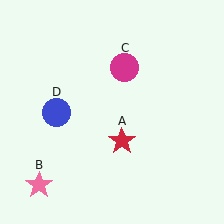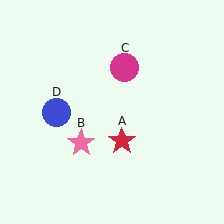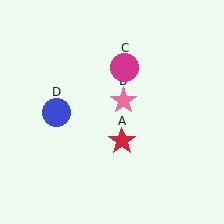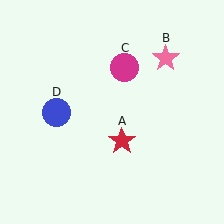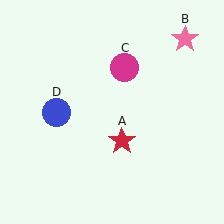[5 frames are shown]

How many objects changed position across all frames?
1 object changed position: pink star (object B).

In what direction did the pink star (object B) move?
The pink star (object B) moved up and to the right.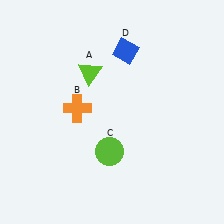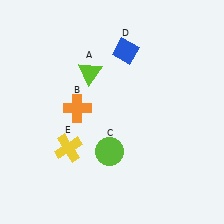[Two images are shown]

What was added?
A yellow cross (E) was added in Image 2.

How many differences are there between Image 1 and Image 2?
There is 1 difference between the two images.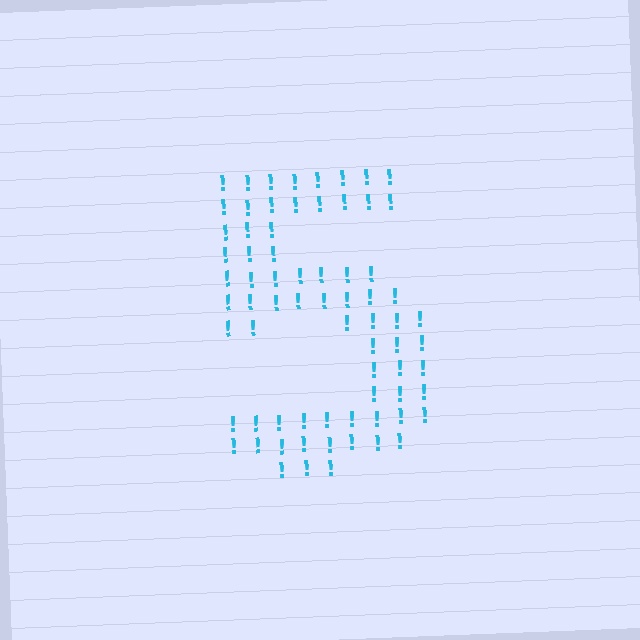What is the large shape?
The large shape is the digit 5.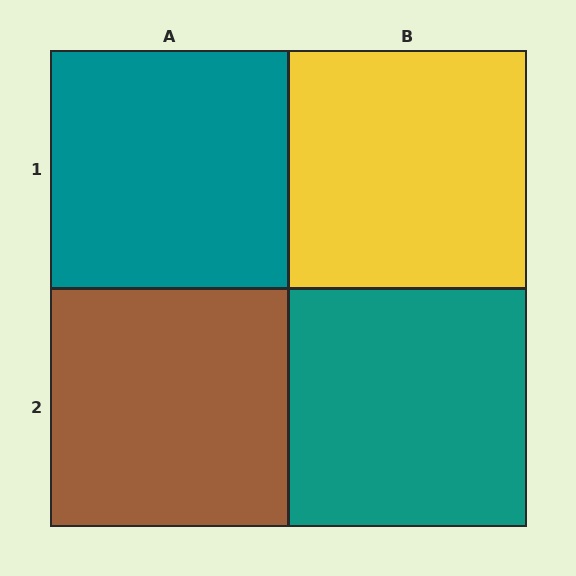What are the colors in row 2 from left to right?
Brown, teal.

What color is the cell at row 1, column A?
Teal.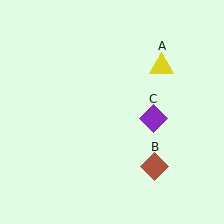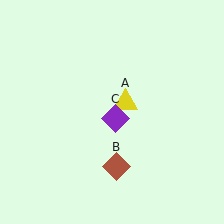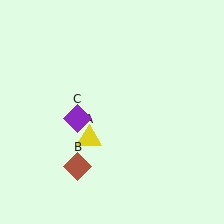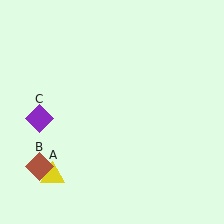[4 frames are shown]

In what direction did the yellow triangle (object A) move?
The yellow triangle (object A) moved down and to the left.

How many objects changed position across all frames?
3 objects changed position: yellow triangle (object A), brown diamond (object B), purple diamond (object C).